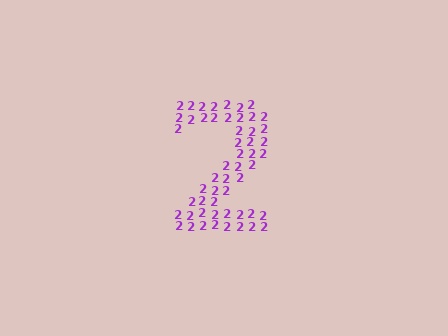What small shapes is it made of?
It is made of small digit 2's.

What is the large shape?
The large shape is the digit 2.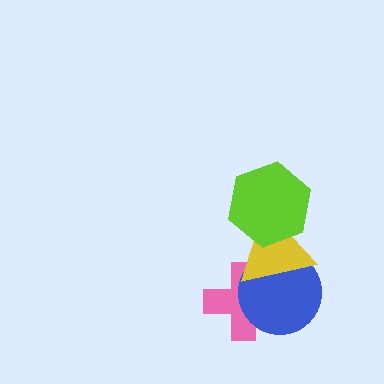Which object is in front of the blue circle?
The yellow triangle is in front of the blue circle.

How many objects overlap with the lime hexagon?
1 object overlaps with the lime hexagon.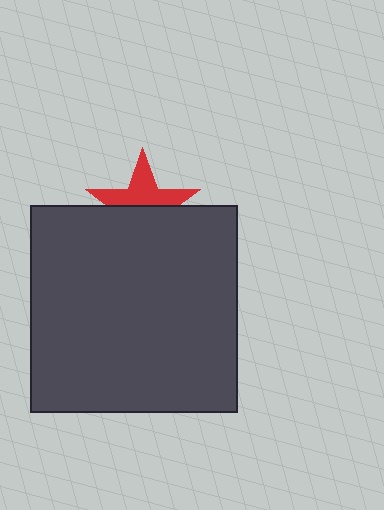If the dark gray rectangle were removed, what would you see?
You would see the complete red star.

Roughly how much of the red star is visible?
About half of it is visible (roughly 49%).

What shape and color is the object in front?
The object in front is a dark gray rectangle.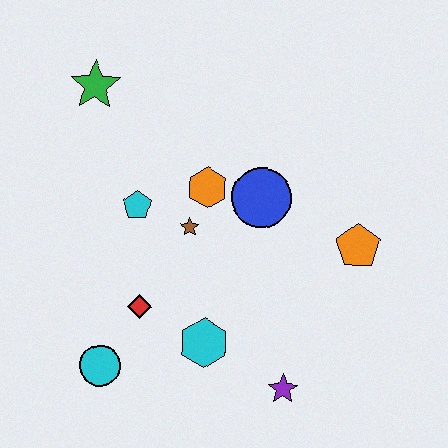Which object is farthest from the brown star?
The purple star is farthest from the brown star.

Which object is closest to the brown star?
The orange hexagon is closest to the brown star.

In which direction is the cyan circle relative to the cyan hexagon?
The cyan circle is to the left of the cyan hexagon.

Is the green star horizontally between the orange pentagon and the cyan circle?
No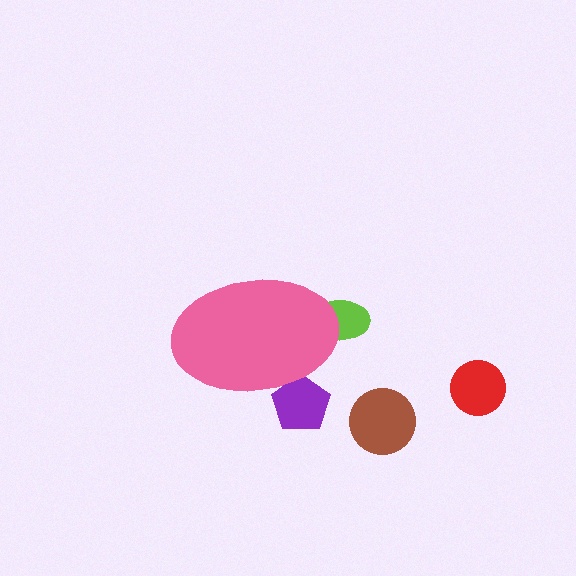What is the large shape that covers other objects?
A pink ellipse.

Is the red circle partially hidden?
No, the red circle is fully visible.